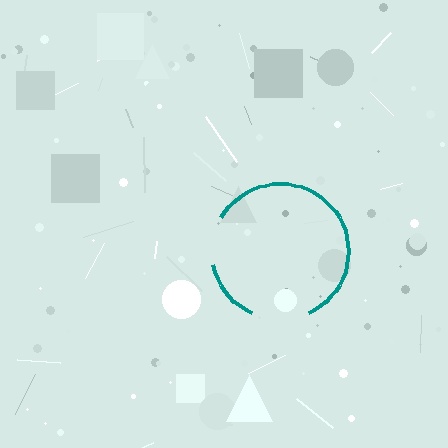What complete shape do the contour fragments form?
The contour fragments form a circle.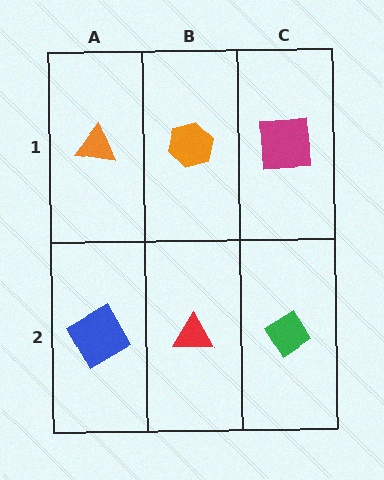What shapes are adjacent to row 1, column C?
A green diamond (row 2, column C), an orange hexagon (row 1, column B).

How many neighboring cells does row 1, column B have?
3.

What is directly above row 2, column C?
A magenta square.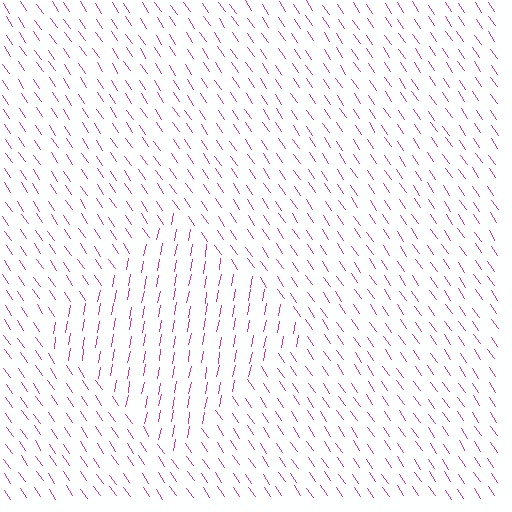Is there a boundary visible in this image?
Yes, there is a texture boundary formed by a change in line orientation.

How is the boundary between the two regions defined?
The boundary is defined purely by a change in line orientation (approximately 45 degrees difference). All lines are the same color and thickness.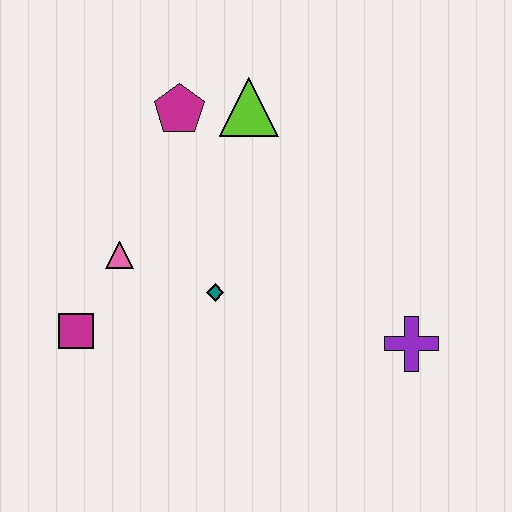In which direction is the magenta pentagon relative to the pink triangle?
The magenta pentagon is above the pink triangle.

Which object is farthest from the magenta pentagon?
The purple cross is farthest from the magenta pentagon.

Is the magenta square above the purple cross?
Yes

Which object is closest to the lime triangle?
The magenta pentagon is closest to the lime triangle.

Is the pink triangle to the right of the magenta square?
Yes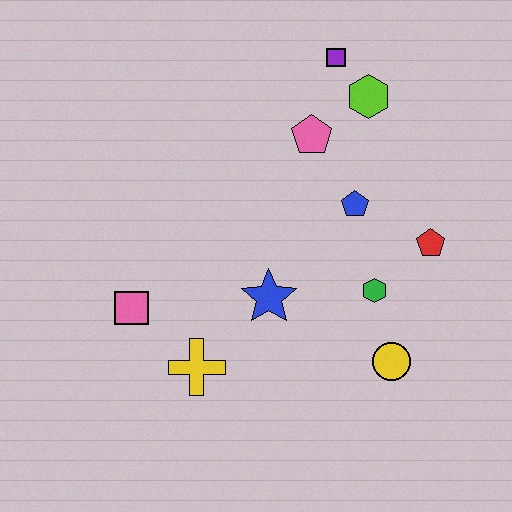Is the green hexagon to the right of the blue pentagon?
Yes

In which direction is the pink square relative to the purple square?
The pink square is below the purple square.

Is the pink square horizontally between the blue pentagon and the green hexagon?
No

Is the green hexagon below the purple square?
Yes